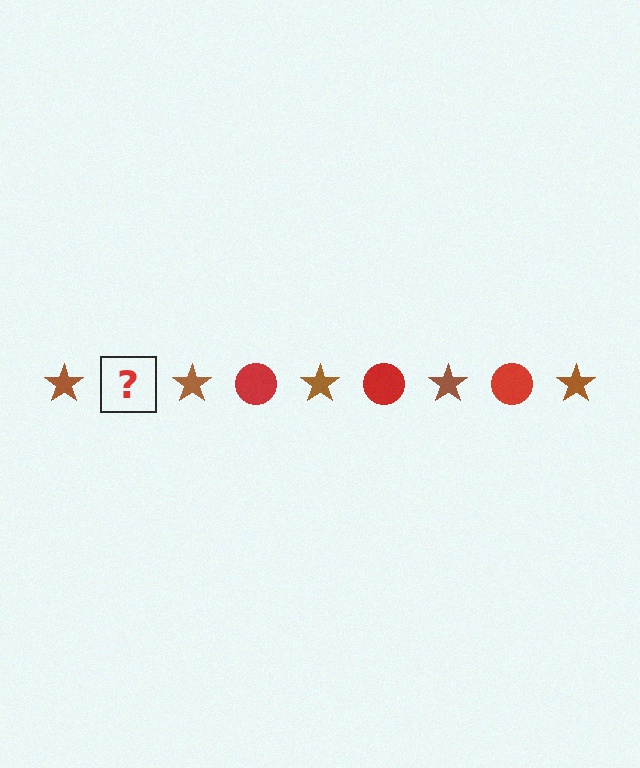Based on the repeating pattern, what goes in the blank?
The blank should be a red circle.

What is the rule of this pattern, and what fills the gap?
The rule is that the pattern alternates between brown star and red circle. The gap should be filled with a red circle.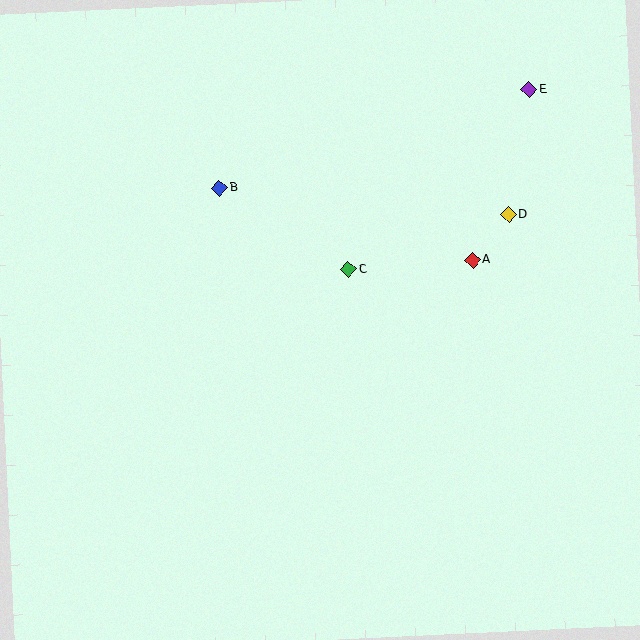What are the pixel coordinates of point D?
Point D is at (509, 215).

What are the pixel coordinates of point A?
Point A is at (473, 260).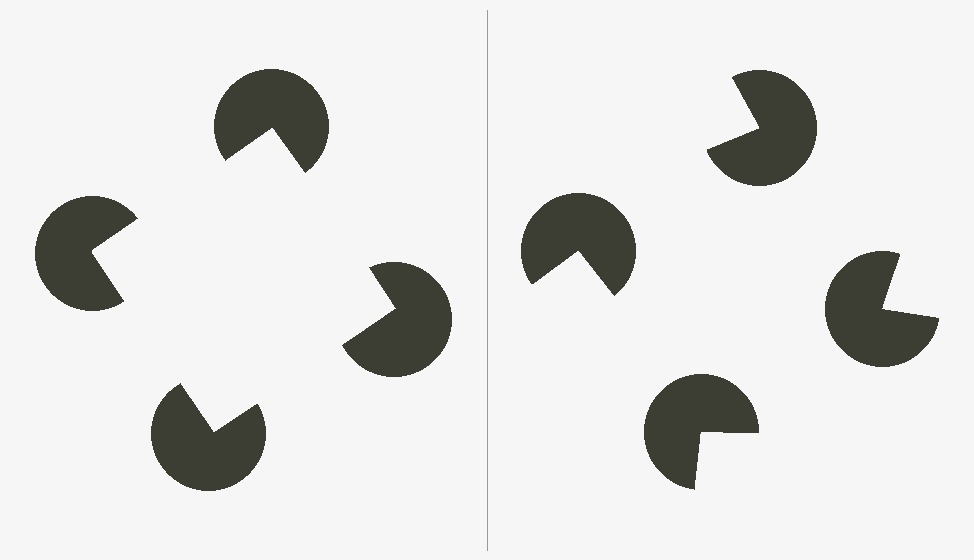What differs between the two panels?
The pac-man discs are positioned identically on both sides; only the wedge orientations differ. On the left they align to a square; on the right they are misaligned.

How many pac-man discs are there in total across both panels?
8 — 4 on each side.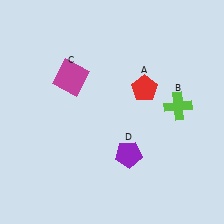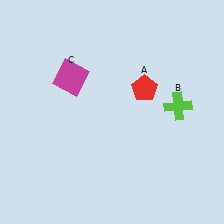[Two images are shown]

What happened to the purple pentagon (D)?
The purple pentagon (D) was removed in Image 2. It was in the bottom-right area of Image 1.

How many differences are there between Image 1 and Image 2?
There is 1 difference between the two images.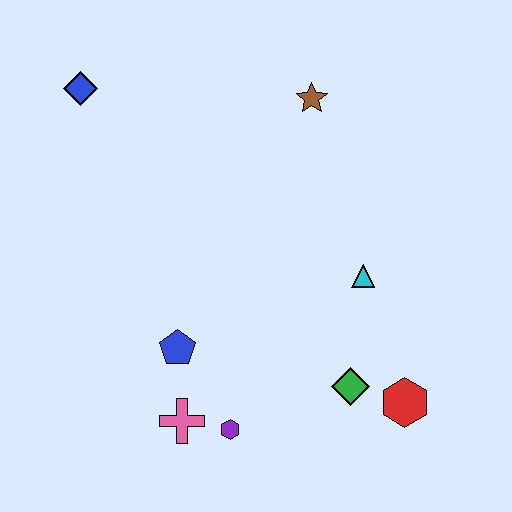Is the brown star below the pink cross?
No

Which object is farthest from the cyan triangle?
The blue diamond is farthest from the cyan triangle.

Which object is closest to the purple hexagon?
The pink cross is closest to the purple hexagon.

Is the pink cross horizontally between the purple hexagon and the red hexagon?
No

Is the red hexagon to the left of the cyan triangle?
No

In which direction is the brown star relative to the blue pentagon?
The brown star is above the blue pentagon.